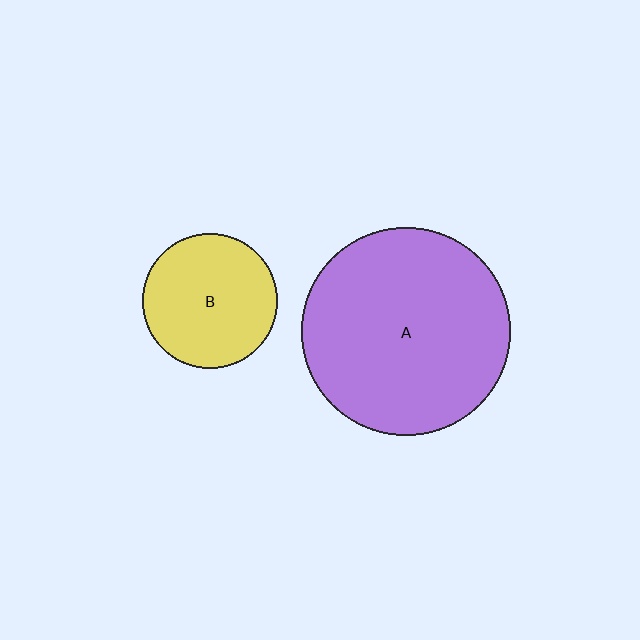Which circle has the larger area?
Circle A (purple).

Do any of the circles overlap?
No, none of the circles overlap.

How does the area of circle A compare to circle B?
Approximately 2.4 times.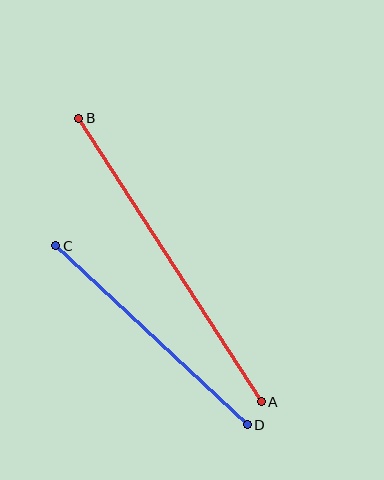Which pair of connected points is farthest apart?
Points A and B are farthest apart.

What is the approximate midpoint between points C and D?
The midpoint is at approximately (152, 335) pixels.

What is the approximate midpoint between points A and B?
The midpoint is at approximately (170, 260) pixels.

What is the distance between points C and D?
The distance is approximately 262 pixels.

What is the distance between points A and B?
The distance is approximately 337 pixels.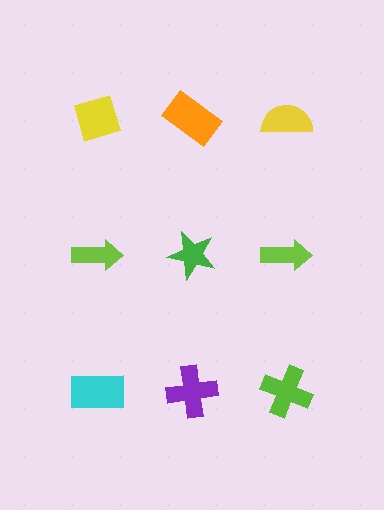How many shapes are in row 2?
3 shapes.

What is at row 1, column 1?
A yellow diamond.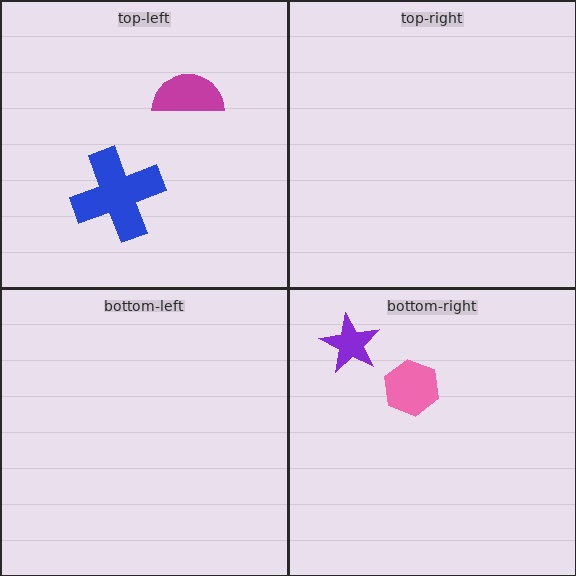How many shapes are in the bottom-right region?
2.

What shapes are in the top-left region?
The magenta semicircle, the blue cross.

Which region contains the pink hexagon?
The bottom-right region.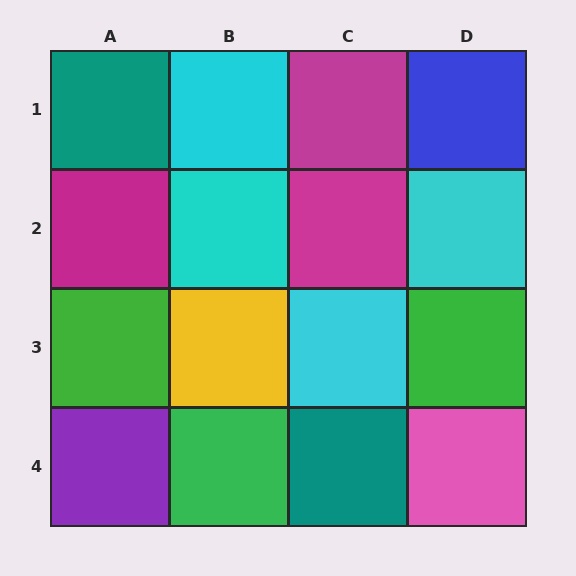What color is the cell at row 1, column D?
Blue.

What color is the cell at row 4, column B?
Green.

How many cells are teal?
2 cells are teal.